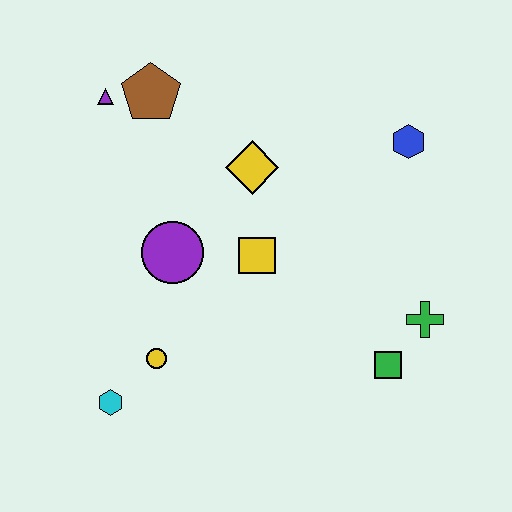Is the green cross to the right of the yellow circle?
Yes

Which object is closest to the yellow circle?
The cyan hexagon is closest to the yellow circle.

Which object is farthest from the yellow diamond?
The cyan hexagon is farthest from the yellow diamond.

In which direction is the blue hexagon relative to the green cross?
The blue hexagon is above the green cross.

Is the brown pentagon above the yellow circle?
Yes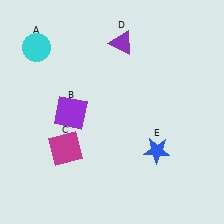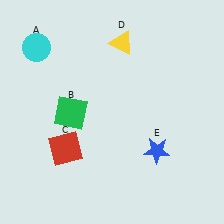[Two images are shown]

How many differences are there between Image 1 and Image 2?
There are 3 differences between the two images.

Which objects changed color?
B changed from purple to green. C changed from magenta to red. D changed from purple to yellow.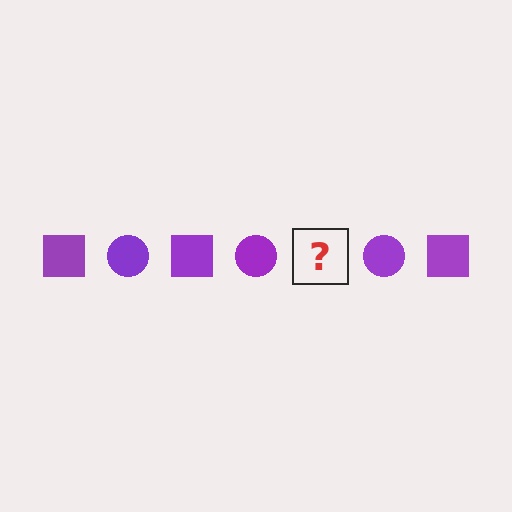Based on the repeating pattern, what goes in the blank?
The blank should be a purple square.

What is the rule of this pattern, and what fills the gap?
The rule is that the pattern cycles through square, circle shapes in purple. The gap should be filled with a purple square.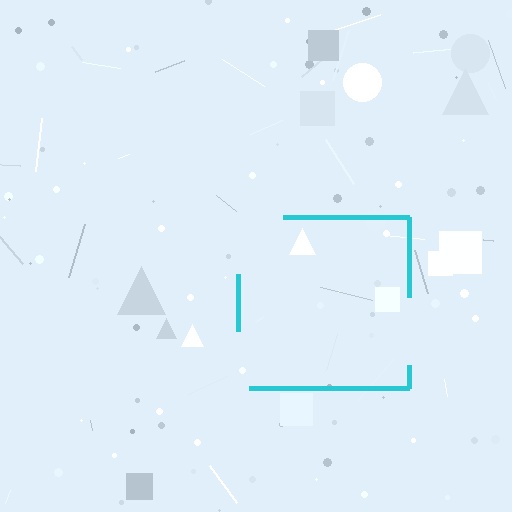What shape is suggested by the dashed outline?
The dashed outline suggests a square.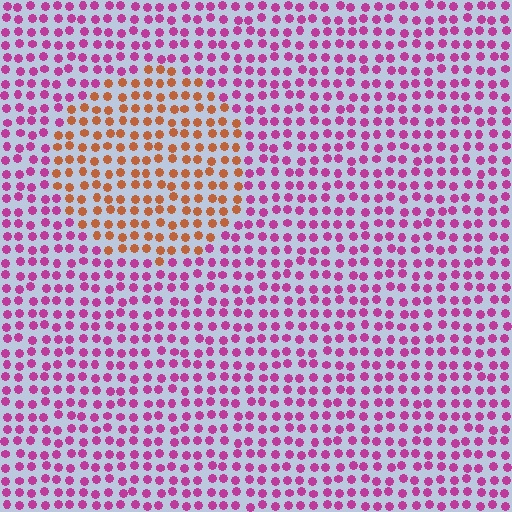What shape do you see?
I see a circle.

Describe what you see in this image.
The image is filled with small magenta elements in a uniform arrangement. A circle-shaped region is visible where the elements are tinted to a slightly different hue, forming a subtle color boundary.